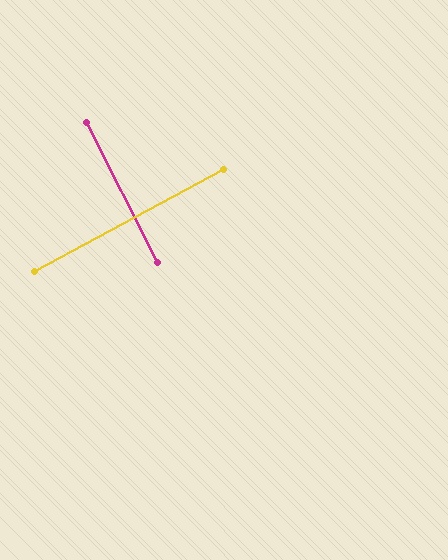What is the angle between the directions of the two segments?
Approximately 88 degrees.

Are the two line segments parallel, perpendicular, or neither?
Perpendicular — they meet at approximately 88°.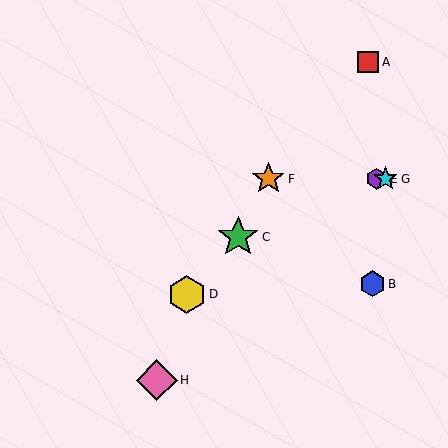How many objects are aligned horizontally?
3 objects (E, F, G) are aligned horizontally.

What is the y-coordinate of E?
Object E is at y≈179.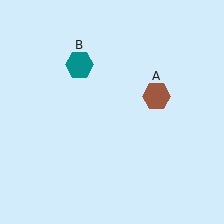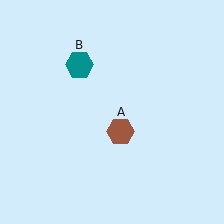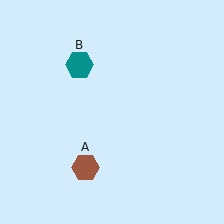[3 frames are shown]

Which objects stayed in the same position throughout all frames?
Teal hexagon (object B) remained stationary.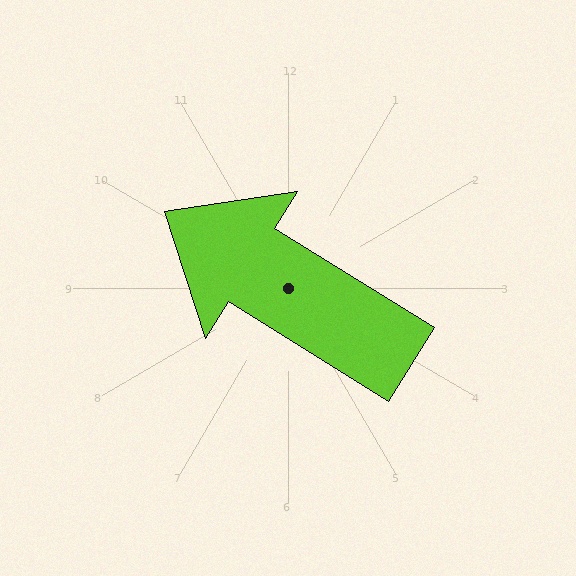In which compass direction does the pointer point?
Northwest.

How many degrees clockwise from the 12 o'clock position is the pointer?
Approximately 302 degrees.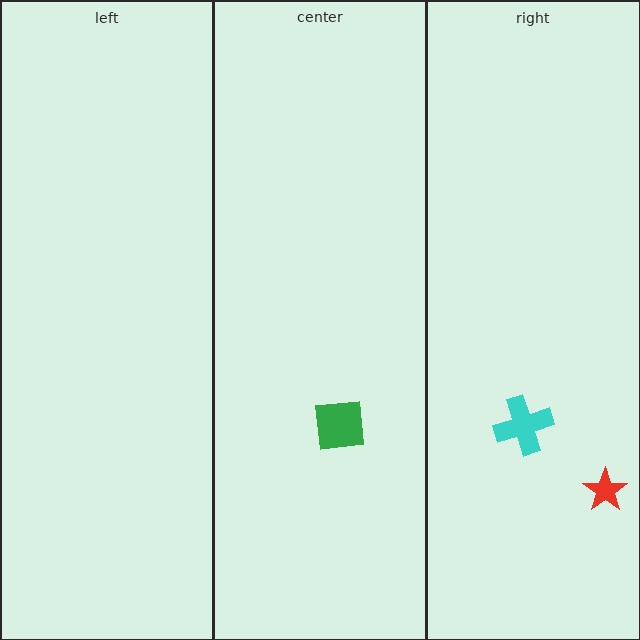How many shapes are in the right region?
2.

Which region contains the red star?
The right region.